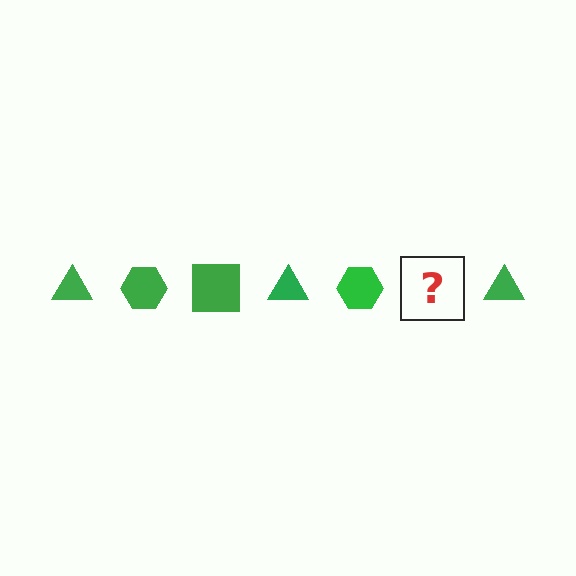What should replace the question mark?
The question mark should be replaced with a green square.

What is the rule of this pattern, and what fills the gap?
The rule is that the pattern cycles through triangle, hexagon, square shapes in green. The gap should be filled with a green square.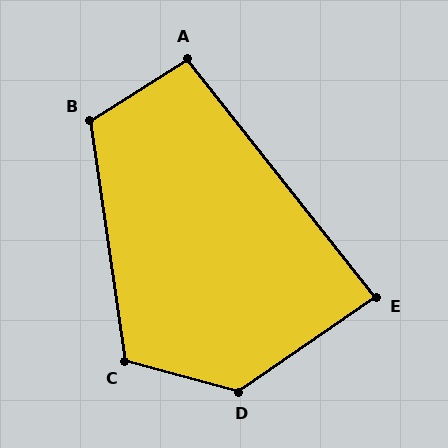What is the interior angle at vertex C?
Approximately 114 degrees (obtuse).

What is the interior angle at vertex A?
Approximately 96 degrees (obtuse).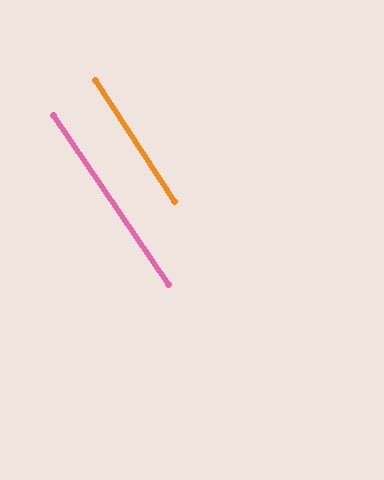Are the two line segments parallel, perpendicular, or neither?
Parallel — their directions differ by only 1.0°.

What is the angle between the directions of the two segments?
Approximately 1 degree.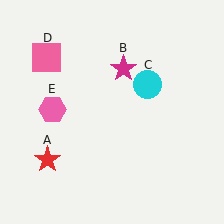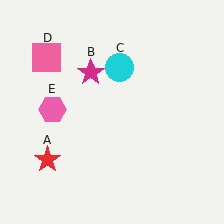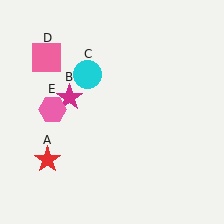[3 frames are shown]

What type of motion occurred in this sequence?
The magenta star (object B), cyan circle (object C) rotated counterclockwise around the center of the scene.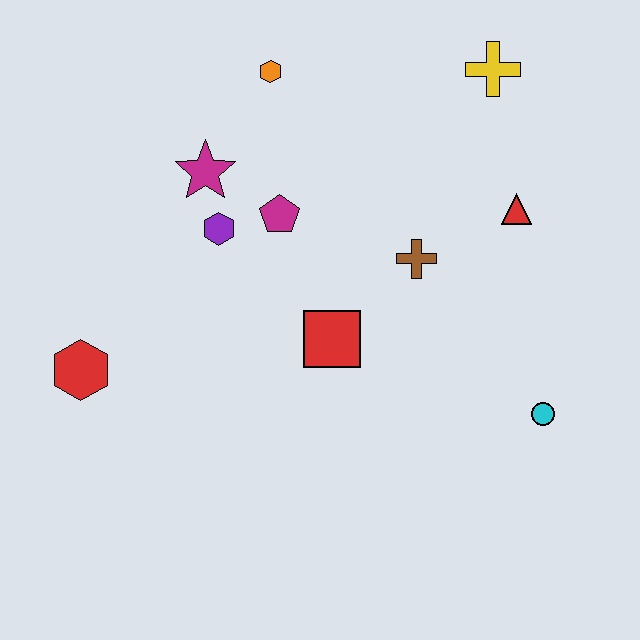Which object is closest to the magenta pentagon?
The purple hexagon is closest to the magenta pentagon.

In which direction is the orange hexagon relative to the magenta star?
The orange hexagon is above the magenta star.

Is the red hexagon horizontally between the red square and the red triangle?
No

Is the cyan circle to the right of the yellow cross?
Yes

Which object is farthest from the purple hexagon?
The cyan circle is farthest from the purple hexagon.